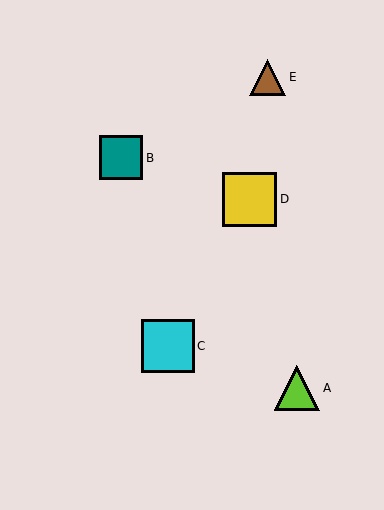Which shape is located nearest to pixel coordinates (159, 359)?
The cyan square (labeled C) at (168, 346) is nearest to that location.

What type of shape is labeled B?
Shape B is a teal square.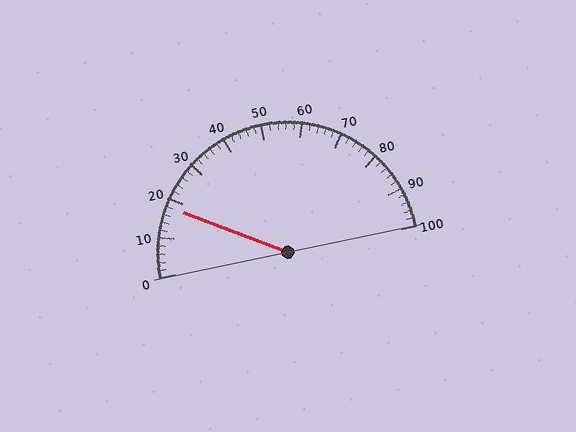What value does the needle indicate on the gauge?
The needle indicates approximately 18.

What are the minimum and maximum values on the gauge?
The gauge ranges from 0 to 100.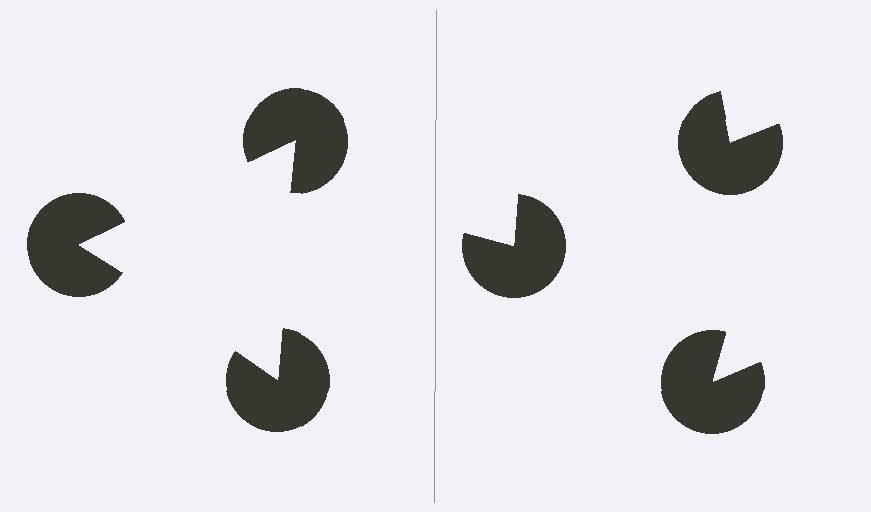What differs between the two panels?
The pac-man discs are positioned identically on both sides; only the wedge orientations differ. On the left they align to a triangle; on the right they are misaligned.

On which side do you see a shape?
An illusory triangle appears on the left side. On the right side the wedge cuts are rotated, so no coherent shape forms.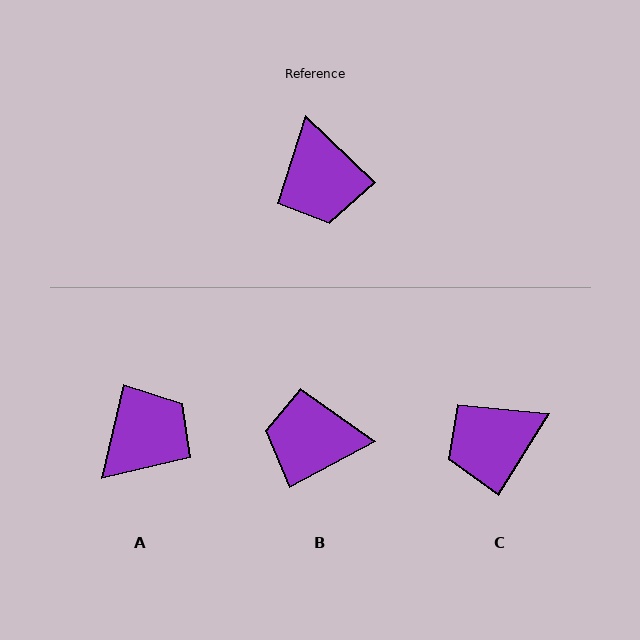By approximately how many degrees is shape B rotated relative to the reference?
Approximately 108 degrees clockwise.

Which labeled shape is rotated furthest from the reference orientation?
A, about 120 degrees away.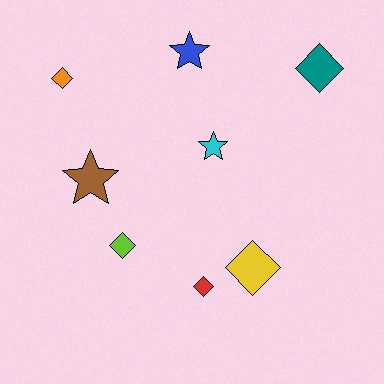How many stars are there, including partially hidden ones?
There are 3 stars.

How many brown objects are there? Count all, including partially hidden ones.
There is 1 brown object.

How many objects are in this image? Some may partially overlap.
There are 8 objects.